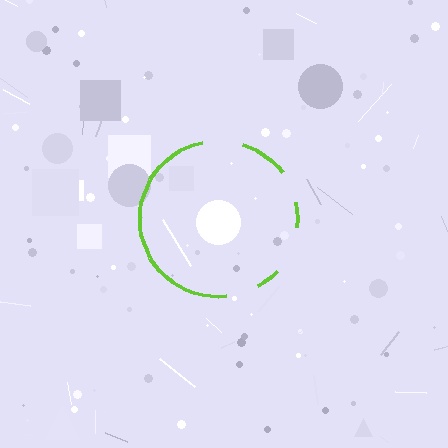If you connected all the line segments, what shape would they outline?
They would outline a circle.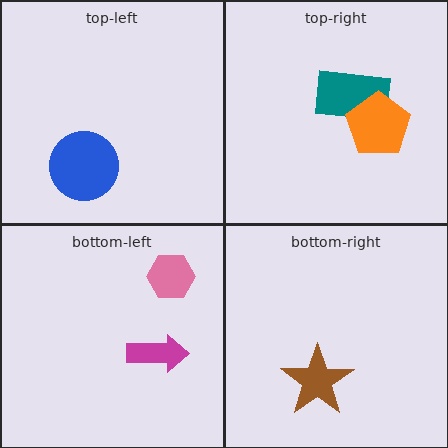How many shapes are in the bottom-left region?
2.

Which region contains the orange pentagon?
The top-right region.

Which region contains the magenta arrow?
The bottom-left region.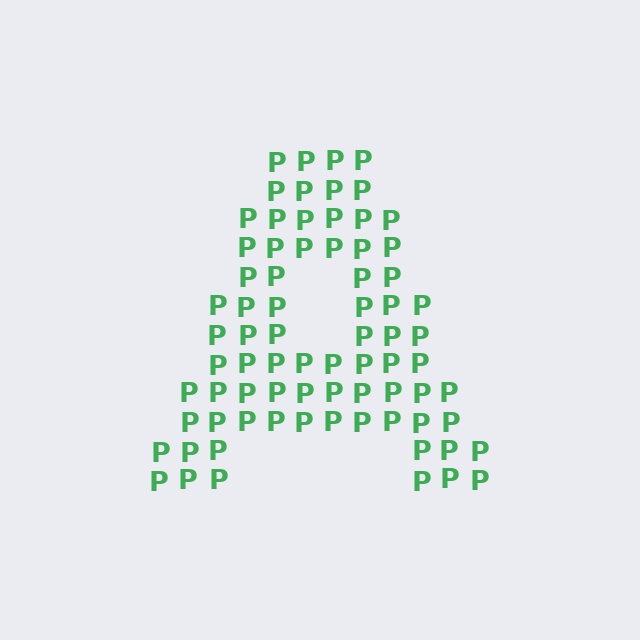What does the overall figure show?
The overall figure shows the letter A.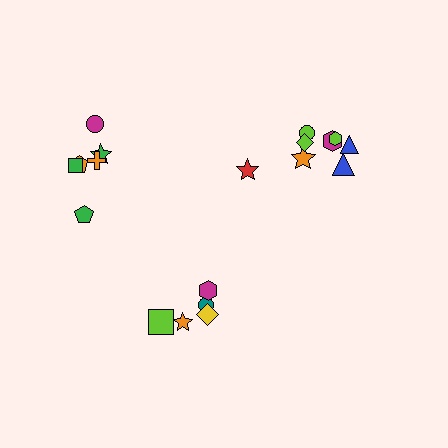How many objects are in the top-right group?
There are 8 objects.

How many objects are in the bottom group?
There are 5 objects.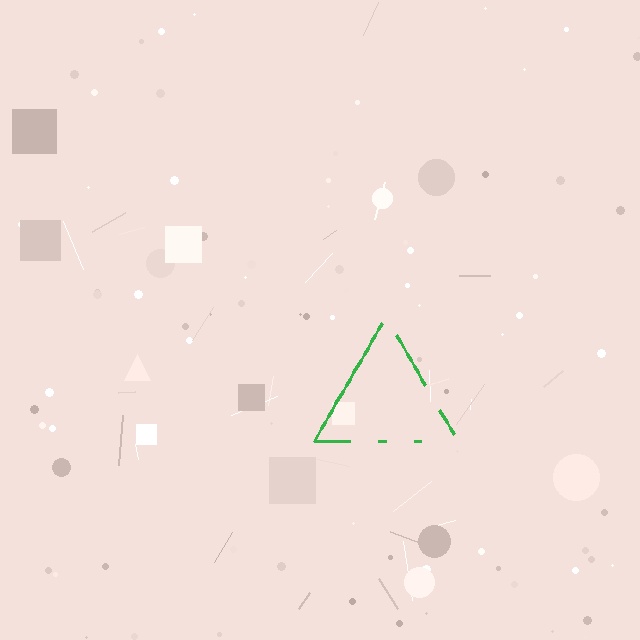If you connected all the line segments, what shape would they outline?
They would outline a triangle.